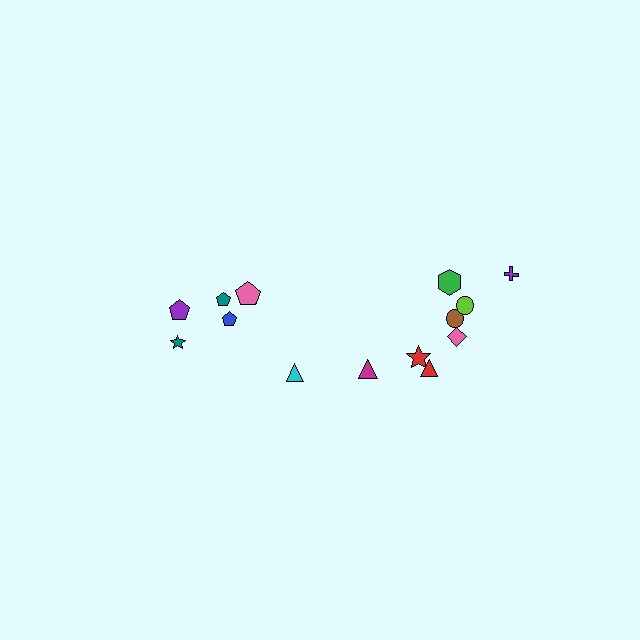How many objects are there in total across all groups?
There are 14 objects.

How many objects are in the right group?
There are 8 objects.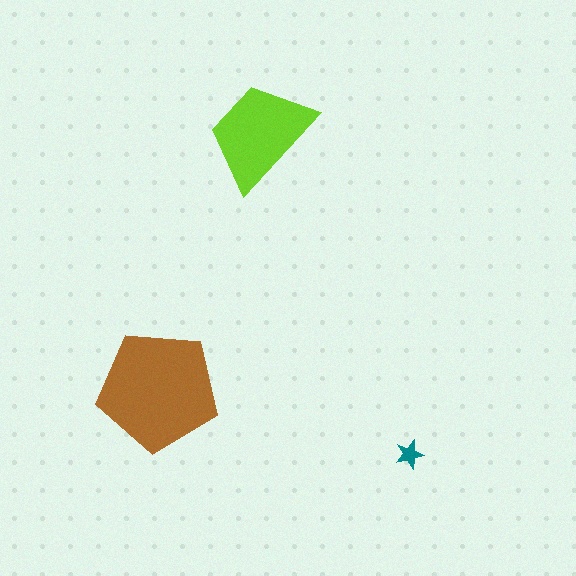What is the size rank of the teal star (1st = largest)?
3rd.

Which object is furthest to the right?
The teal star is rightmost.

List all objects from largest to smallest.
The brown pentagon, the lime trapezoid, the teal star.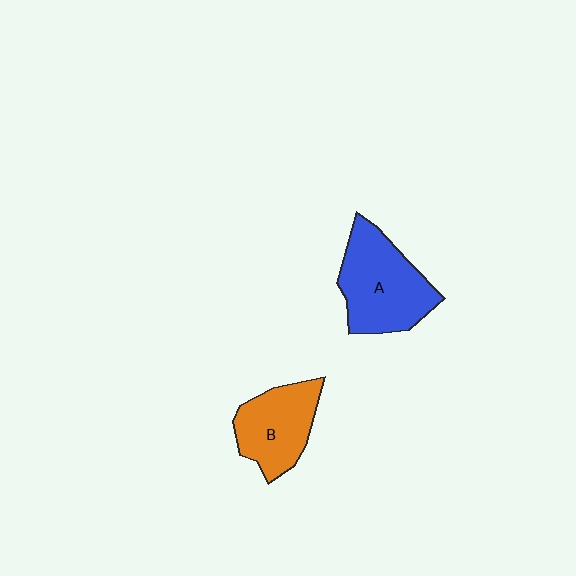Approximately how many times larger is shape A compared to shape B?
Approximately 1.3 times.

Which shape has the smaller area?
Shape B (orange).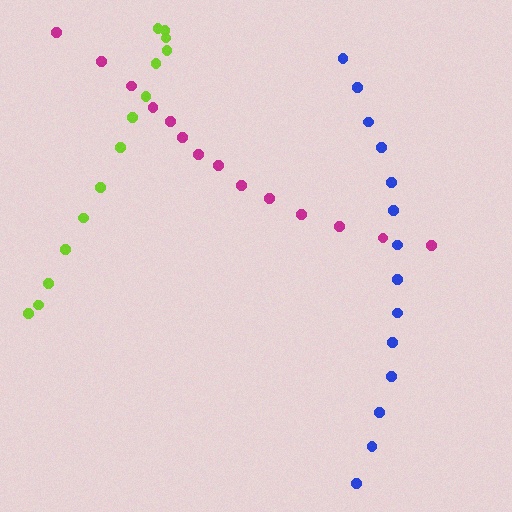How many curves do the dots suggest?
There are 3 distinct paths.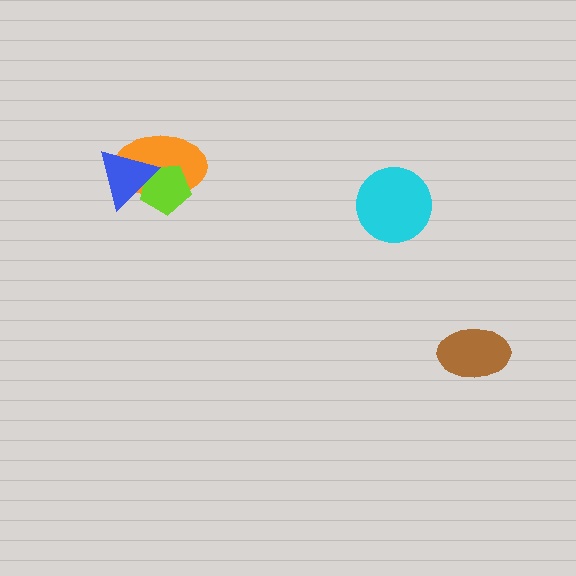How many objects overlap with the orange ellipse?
2 objects overlap with the orange ellipse.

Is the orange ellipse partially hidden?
Yes, it is partially covered by another shape.